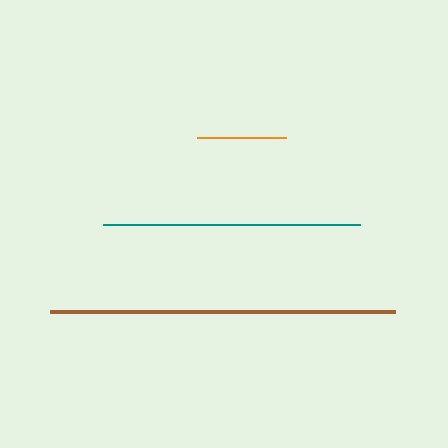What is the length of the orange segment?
The orange segment is approximately 89 pixels long.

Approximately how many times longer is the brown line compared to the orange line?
The brown line is approximately 3.9 times the length of the orange line.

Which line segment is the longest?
The brown line is the longest at approximately 345 pixels.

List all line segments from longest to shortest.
From longest to shortest: brown, teal, orange.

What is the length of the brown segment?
The brown segment is approximately 345 pixels long.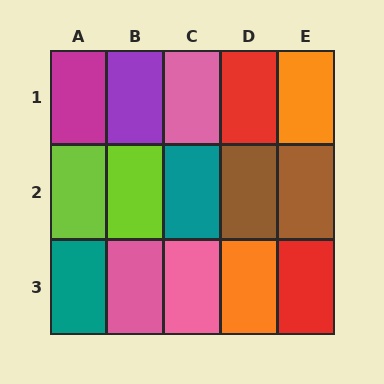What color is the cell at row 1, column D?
Red.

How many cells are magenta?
1 cell is magenta.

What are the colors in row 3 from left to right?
Teal, pink, pink, orange, red.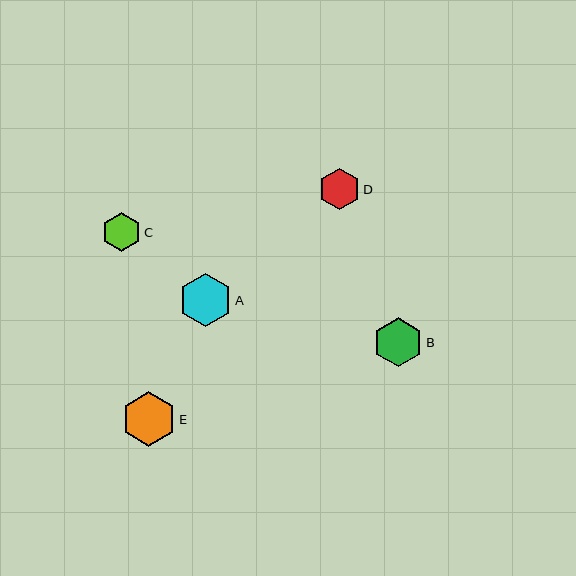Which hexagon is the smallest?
Hexagon C is the smallest with a size of approximately 39 pixels.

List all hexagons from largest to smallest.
From largest to smallest: E, A, B, D, C.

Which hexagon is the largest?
Hexagon E is the largest with a size of approximately 55 pixels.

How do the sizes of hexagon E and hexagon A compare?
Hexagon E and hexagon A are approximately the same size.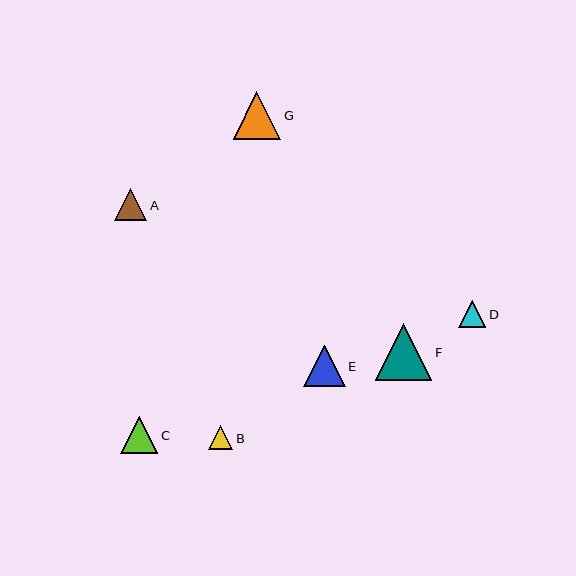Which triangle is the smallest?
Triangle B is the smallest with a size of approximately 24 pixels.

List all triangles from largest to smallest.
From largest to smallest: F, G, E, C, A, D, B.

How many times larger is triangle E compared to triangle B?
Triangle E is approximately 1.7 times the size of triangle B.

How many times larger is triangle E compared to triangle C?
Triangle E is approximately 1.1 times the size of triangle C.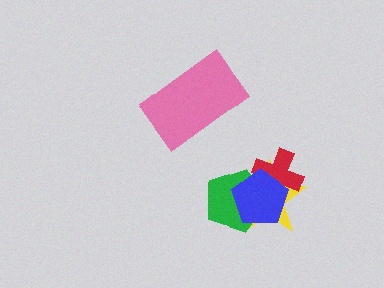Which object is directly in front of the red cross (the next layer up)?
The green pentagon is directly in front of the red cross.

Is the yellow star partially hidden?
Yes, it is partially covered by another shape.